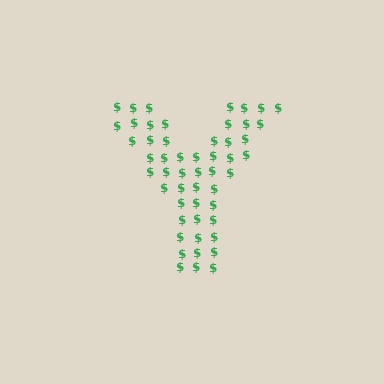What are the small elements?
The small elements are dollar signs.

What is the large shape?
The large shape is the letter Y.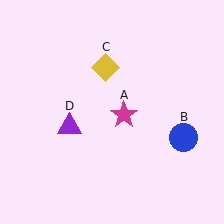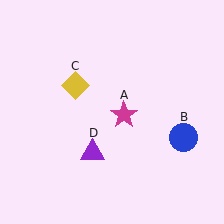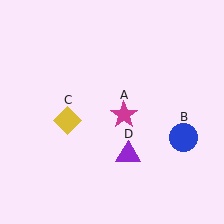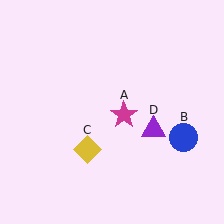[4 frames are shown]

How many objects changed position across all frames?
2 objects changed position: yellow diamond (object C), purple triangle (object D).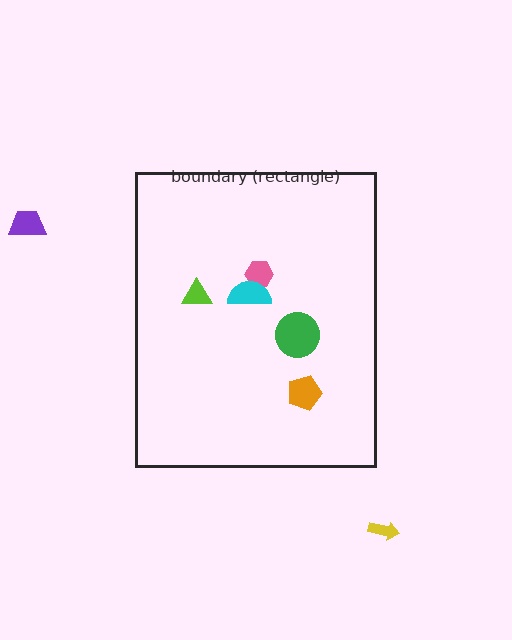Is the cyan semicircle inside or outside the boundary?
Inside.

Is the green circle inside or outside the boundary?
Inside.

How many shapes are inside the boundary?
5 inside, 2 outside.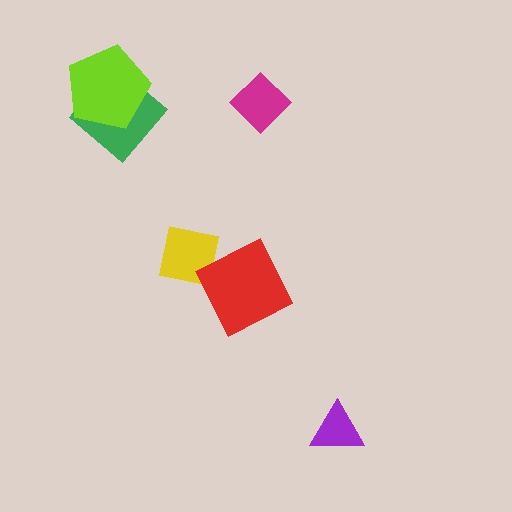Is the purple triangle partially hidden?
No, no other shape covers it.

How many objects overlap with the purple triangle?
0 objects overlap with the purple triangle.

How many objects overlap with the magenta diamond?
0 objects overlap with the magenta diamond.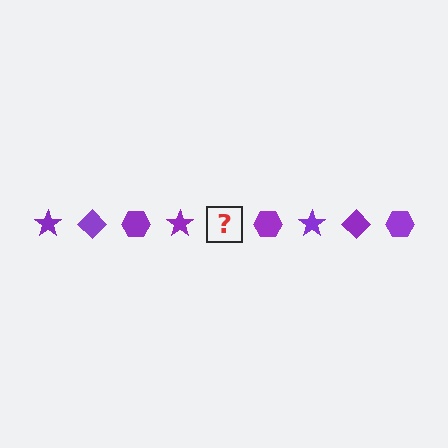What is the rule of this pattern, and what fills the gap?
The rule is that the pattern cycles through star, diamond, hexagon shapes in purple. The gap should be filled with a purple diamond.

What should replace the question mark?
The question mark should be replaced with a purple diamond.